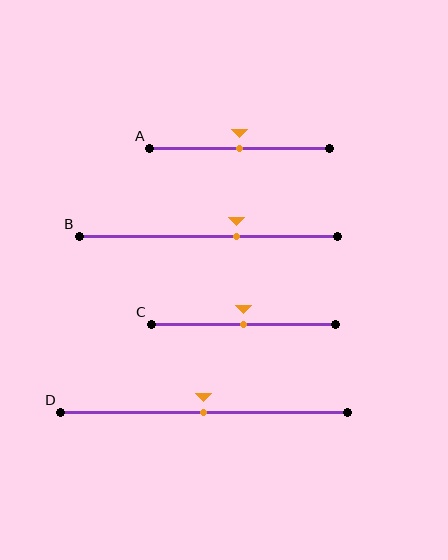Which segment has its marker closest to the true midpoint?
Segment A has its marker closest to the true midpoint.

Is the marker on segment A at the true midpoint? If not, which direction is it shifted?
Yes, the marker on segment A is at the true midpoint.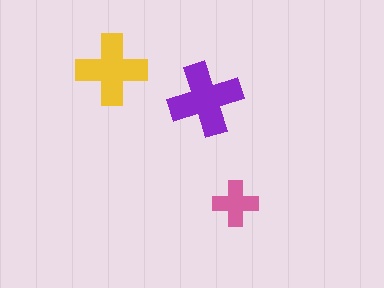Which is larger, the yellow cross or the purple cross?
The purple one.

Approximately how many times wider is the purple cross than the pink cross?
About 1.5 times wider.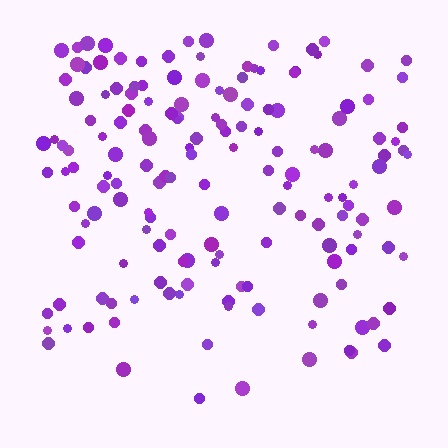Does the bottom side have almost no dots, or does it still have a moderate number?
Still a moderate number, just noticeably fewer than the top.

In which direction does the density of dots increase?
From bottom to top, with the top side densest.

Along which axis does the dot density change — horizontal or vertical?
Vertical.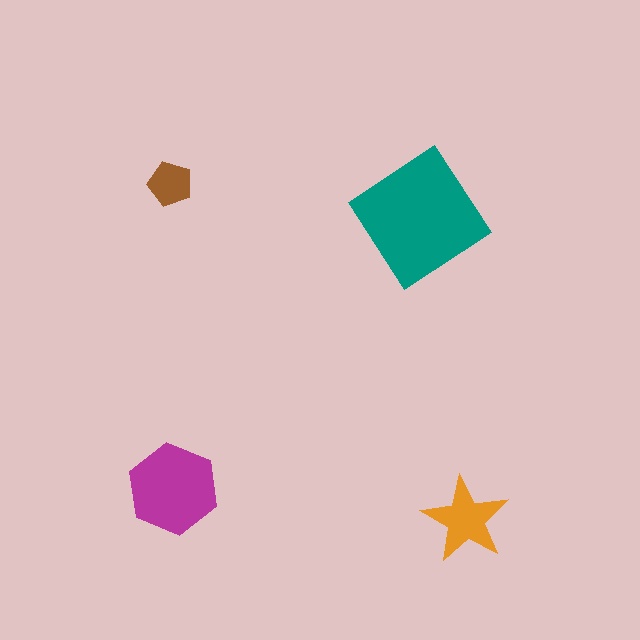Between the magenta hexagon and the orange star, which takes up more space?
The magenta hexagon.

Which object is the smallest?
The brown pentagon.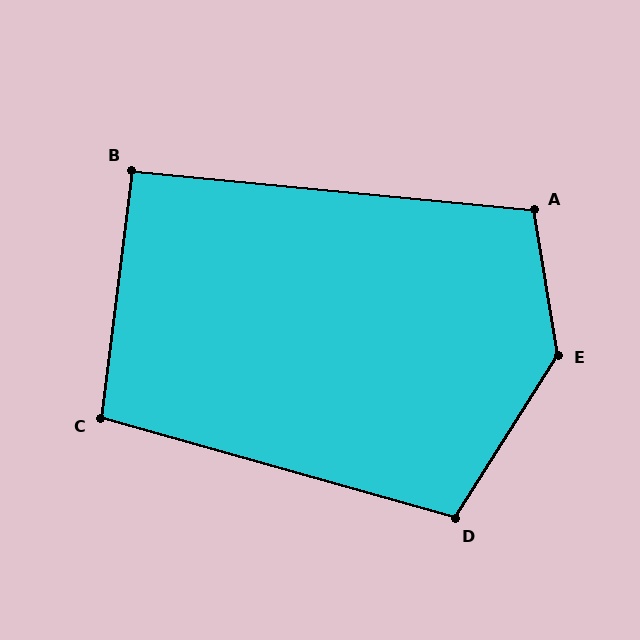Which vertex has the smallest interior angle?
B, at approximately 92 degrees.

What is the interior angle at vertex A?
Approximately 105 degrees (obtuse).